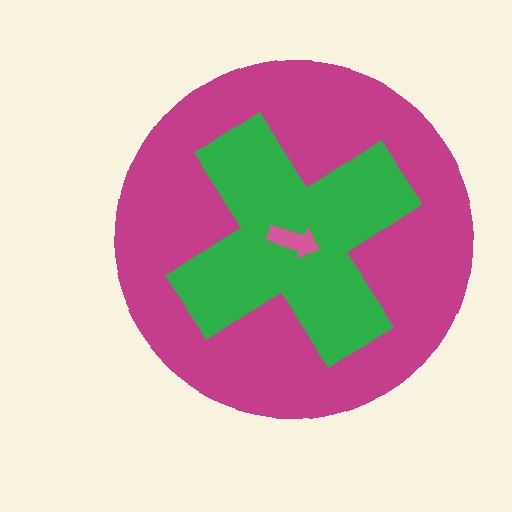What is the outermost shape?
The magenta circle.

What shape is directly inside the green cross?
The pink arrow.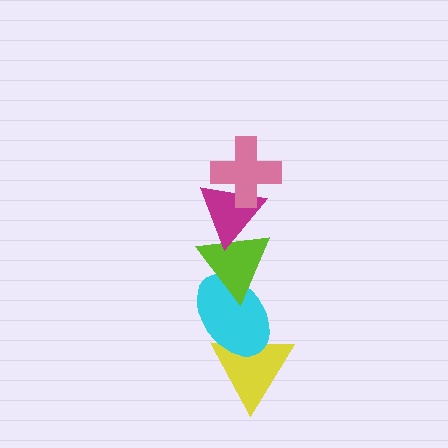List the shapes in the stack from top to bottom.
From top to bottom: the pink cross, the magenta triangle, the lime triangle, the cyan ellipse, the yellow triangle.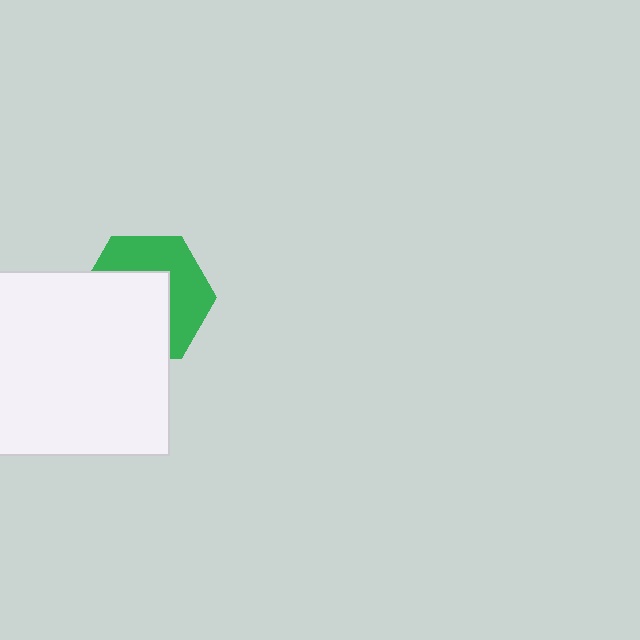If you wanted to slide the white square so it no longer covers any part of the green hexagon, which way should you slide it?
Slide it toward the lower-left — that is the most direct way to separate the two shapes.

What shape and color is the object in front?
The object in front is a white square.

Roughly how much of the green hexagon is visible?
About half of it is visible (roughly 47%).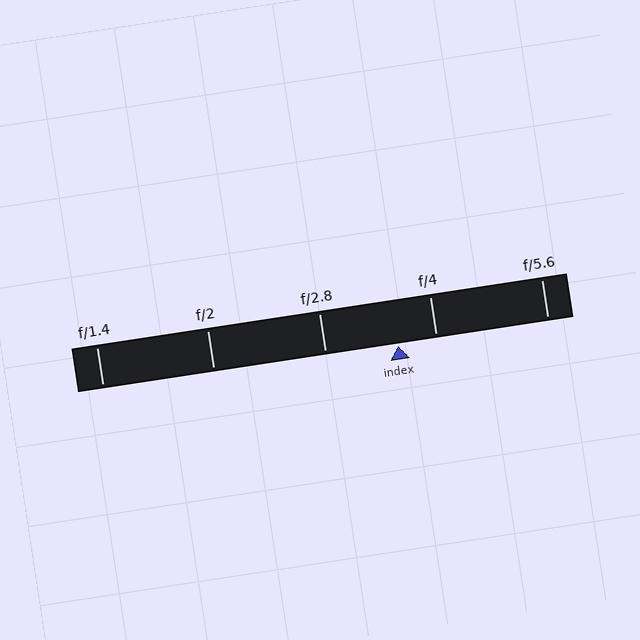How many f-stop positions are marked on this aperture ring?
There are 5 f-stop positions marked.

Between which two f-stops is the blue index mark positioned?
The index mark is between f/2.8 and f/4.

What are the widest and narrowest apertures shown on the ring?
The widest aperture shown is f/1.4 and the narrowest is f/5.6.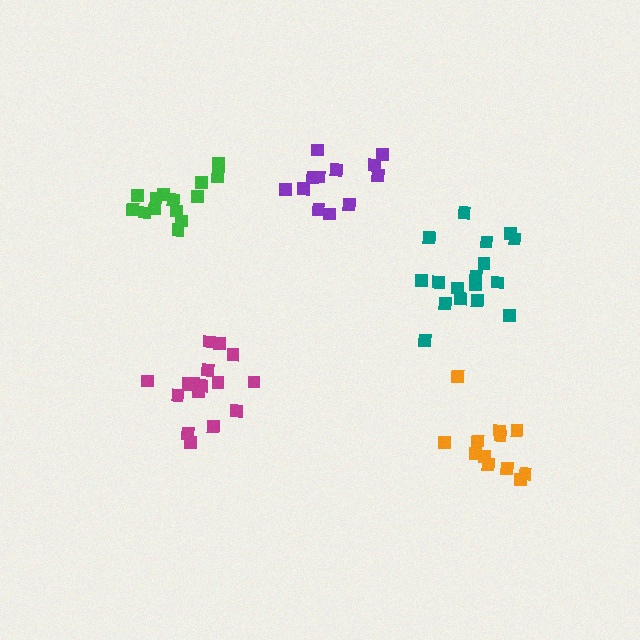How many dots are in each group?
Group 1: 14 dots, Group 2: 17 dots, Group 3: 12 dots, Group 4: 12 dots, Group 5: 17 dots (72 total).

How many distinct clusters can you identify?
There are 5 distinct clusters.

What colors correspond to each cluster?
The clusters are colored: green, teal, orange, purple, magenta.